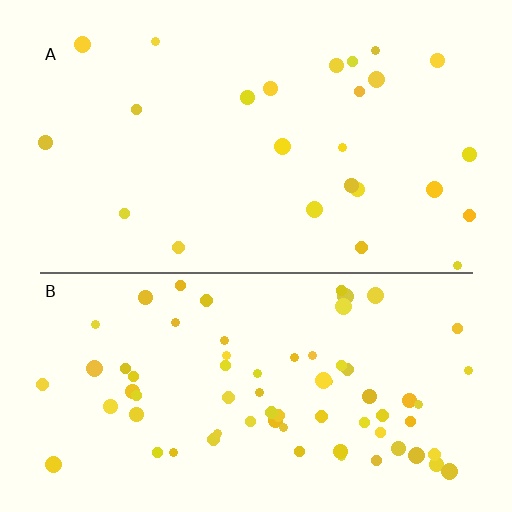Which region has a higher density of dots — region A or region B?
B (the bottom).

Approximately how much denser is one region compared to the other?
Approximately 2.8× — region B over region A.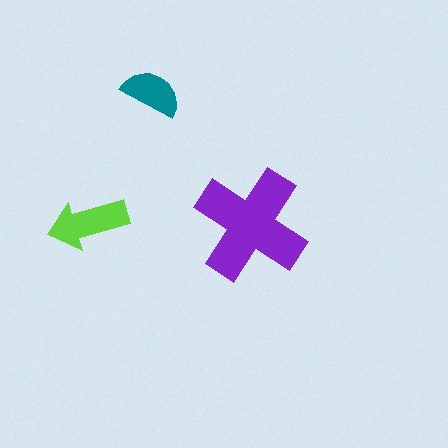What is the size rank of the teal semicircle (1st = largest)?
3rd.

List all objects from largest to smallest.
The purple cross, the lime arrow, the teal semicircle.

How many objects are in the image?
There are 3 objects in the image.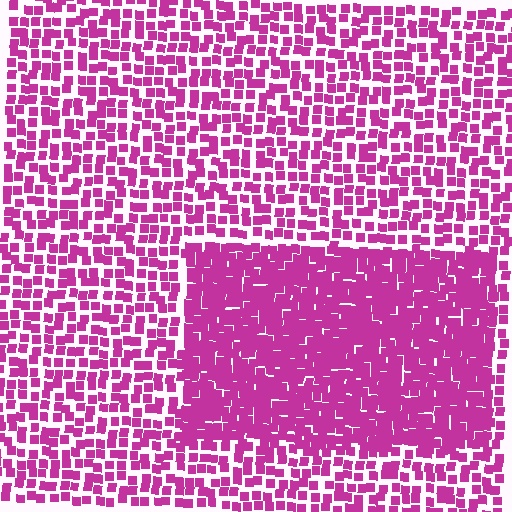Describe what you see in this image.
The image contains small magenta elements arranged at two different densities. A rectangle-shaped region is visible where the elements are more densely packed than the surrounding area.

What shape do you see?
I see a rectangle.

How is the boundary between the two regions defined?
The boundary is defined by a change in element density (approximately 1.9x ratio). All elements are the same color, size, and shape.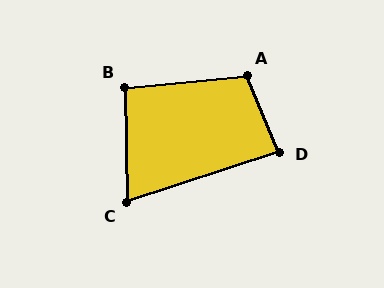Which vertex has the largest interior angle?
A, at approximately 107 degrees.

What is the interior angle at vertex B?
Approximately 95 degrees (approximately right).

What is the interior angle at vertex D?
Approximately 85 degrees (approximately right).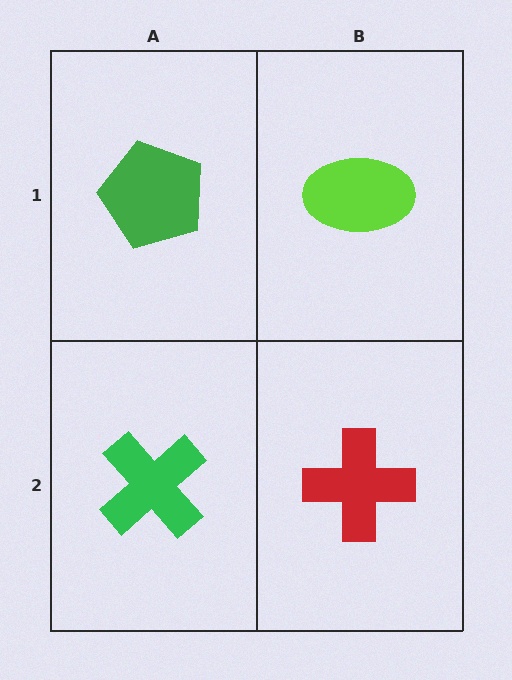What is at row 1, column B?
A lime ellipse.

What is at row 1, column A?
A green pentagon.